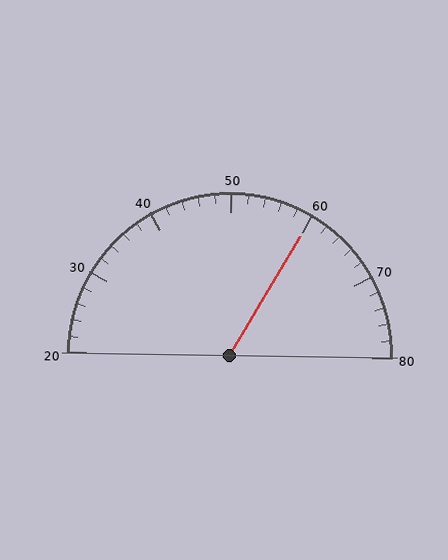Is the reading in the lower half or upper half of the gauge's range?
The reading is in the upper half of the range (20 to 80).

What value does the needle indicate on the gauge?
The needle indicates approximately 60.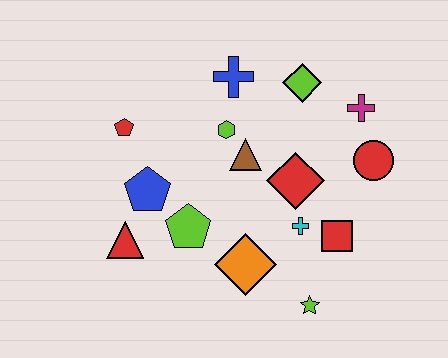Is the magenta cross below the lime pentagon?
No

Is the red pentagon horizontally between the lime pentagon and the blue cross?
No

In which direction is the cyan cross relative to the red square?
The cyan cross is to the left of the red square.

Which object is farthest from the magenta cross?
The red triangle is farthest from the magenta cross.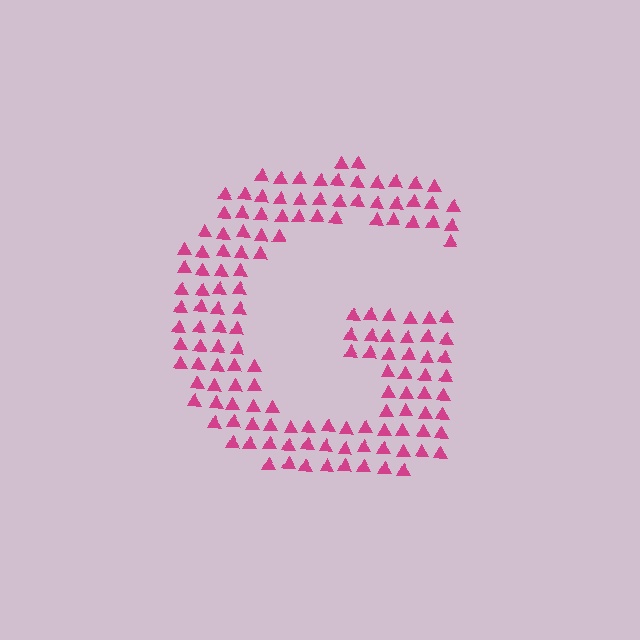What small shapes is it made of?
It is made of small triangles.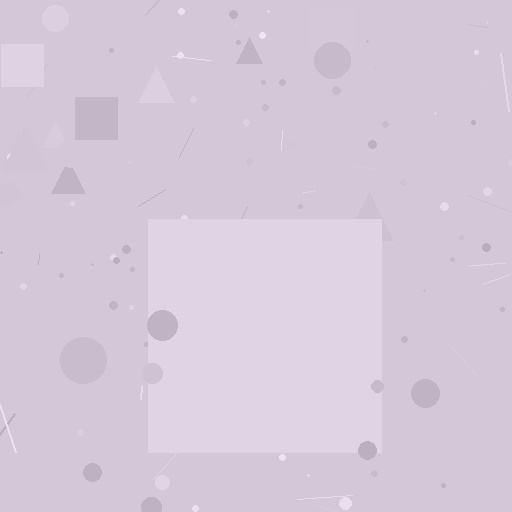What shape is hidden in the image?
A square is hidden in the image.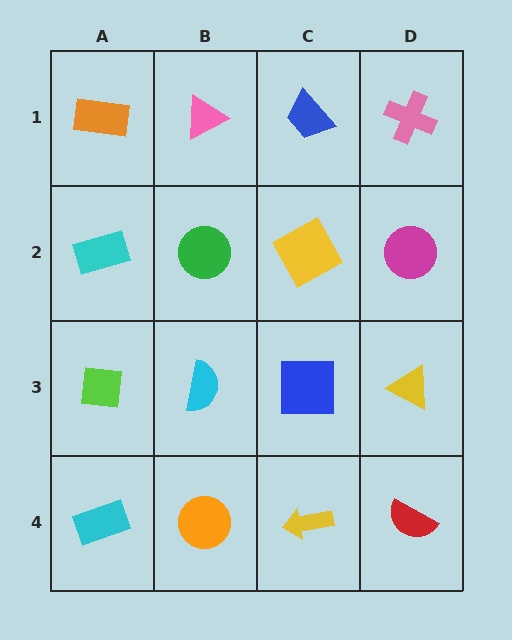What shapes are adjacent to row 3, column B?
A green circle (row 2, column B), an orange circle (row 4, column B), a lime square (row 3, column A), a blue square (row 3, column C).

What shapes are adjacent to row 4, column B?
A cyan semicircle (row 3, column B), a cyan rectangle (row 4, column A), a yellow arrow (row 4, column C).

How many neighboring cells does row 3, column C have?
4.